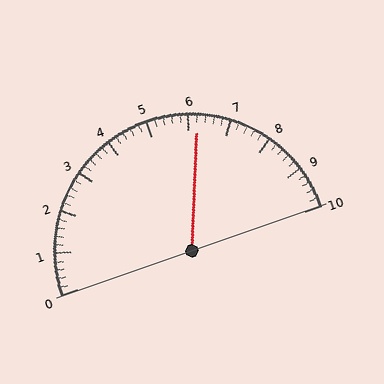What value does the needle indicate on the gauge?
The needle indicates approximately 6.2.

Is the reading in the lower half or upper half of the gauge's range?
The reading is in the upper half of the range (0 to 10).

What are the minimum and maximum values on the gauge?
The gauge ranges from 0 to 10.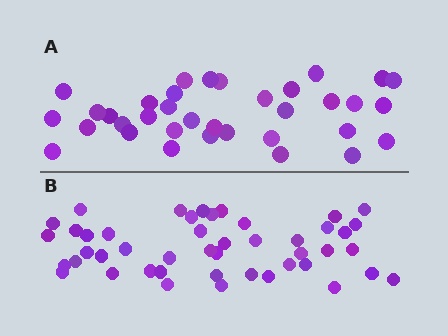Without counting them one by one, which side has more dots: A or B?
Region B (the bottom region) has more dots.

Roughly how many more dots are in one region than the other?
Region B has roughly 12 or so more dots than region A.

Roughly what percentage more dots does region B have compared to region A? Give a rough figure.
About 30% more.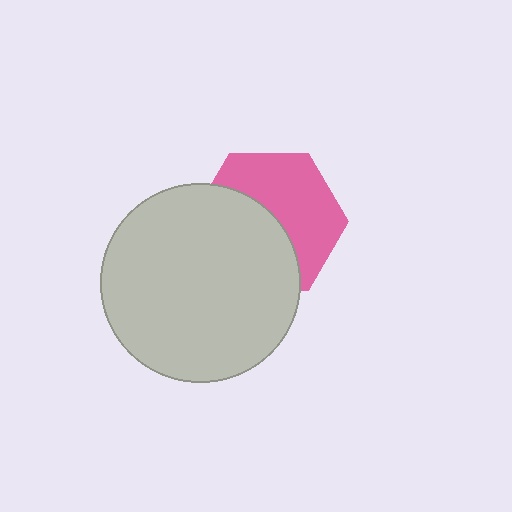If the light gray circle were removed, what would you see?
You would see the complete pink hexagon.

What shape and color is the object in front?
The object in front is a light gray circle.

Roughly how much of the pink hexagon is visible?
About half of it is visible (roughly 51%).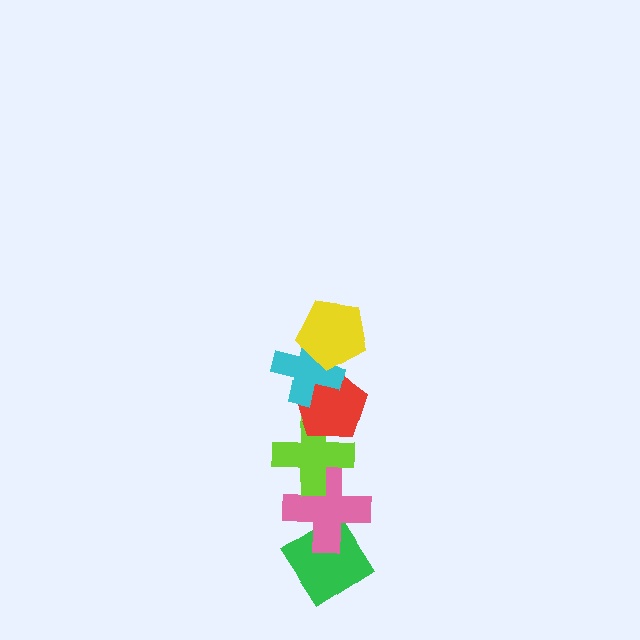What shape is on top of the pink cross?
The lime cross is on top of the pink cross.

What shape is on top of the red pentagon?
The cyan cross is on top of the red pentagon.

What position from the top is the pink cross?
The pink cross is 5th from the top.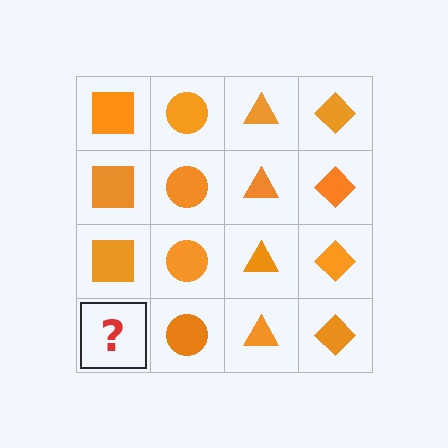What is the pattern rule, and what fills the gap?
The rule is that each column has a consistent shape. The gap should be filled with an orange square.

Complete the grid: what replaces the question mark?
The question mark should be replaced with an orange square.